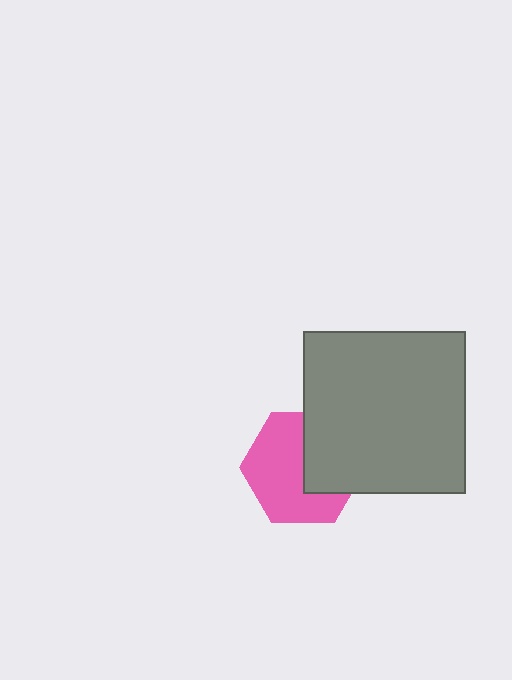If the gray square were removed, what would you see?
You would see the complete pink hexagon.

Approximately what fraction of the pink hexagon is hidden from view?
Roughly 38% of the pink hexagon is hidden behind the gray square.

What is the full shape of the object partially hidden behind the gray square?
The partially hidden object is a pink hexagon.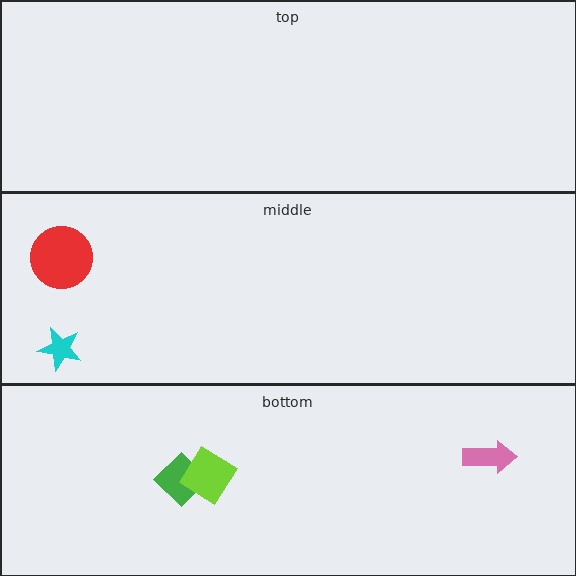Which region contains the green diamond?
The bottom region.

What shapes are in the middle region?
The cyan star, the red circle.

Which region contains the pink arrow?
The bottom region.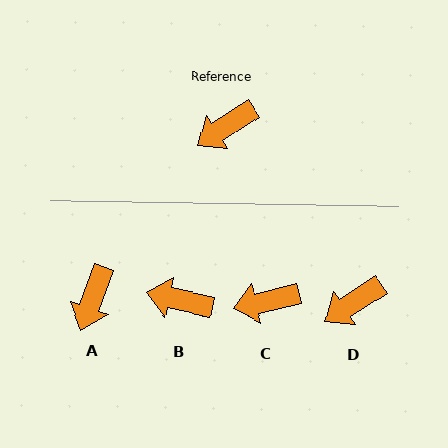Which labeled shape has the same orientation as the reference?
D.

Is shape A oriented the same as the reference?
No, it is off by about 36 degrees.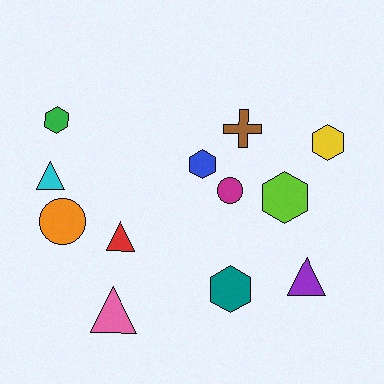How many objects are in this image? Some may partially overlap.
There are 12 objects.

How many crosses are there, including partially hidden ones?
There is 1 cross.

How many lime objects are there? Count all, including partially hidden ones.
There is 1 lime object.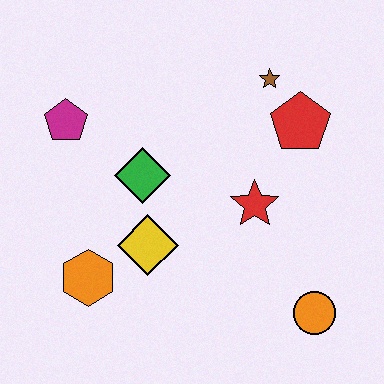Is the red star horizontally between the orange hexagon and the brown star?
Yes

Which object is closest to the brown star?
The red pentagon is closest to the brown star.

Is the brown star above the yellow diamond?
Yes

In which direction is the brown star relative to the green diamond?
The brown star is to the right of the green diamond.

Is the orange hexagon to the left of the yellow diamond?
Yes